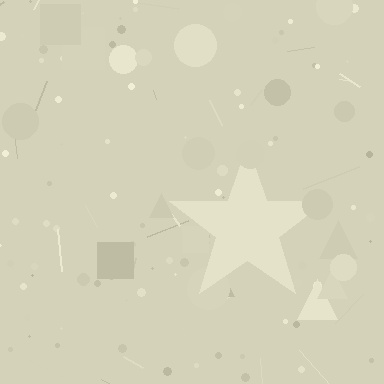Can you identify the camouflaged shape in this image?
The camouflaged shape is a star.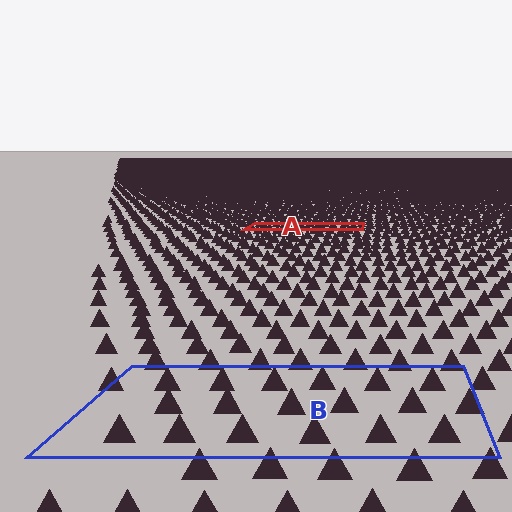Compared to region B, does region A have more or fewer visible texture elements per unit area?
Region A has more texture elements per unit area — they are packed more densely because it is farther away.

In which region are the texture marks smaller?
The texture marks are smaller in region A, because it is farther away.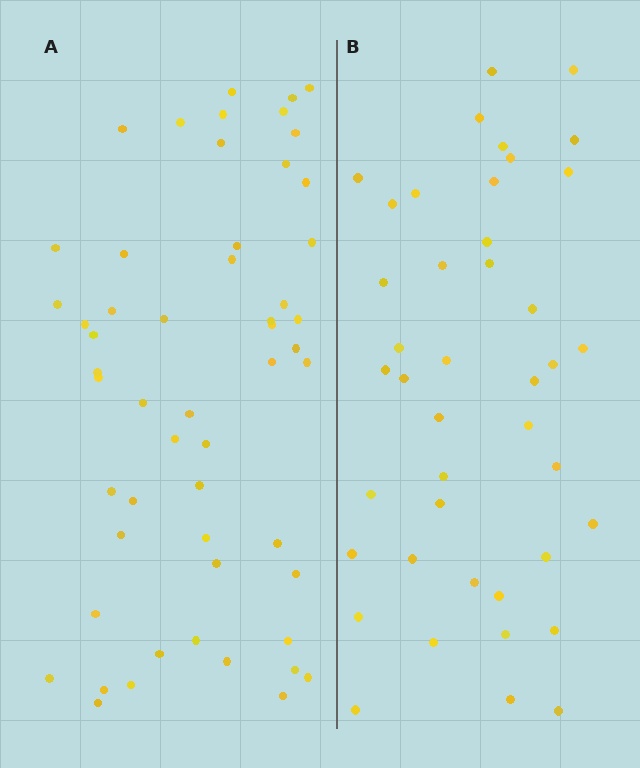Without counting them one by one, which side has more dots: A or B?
Region A (the left region) has more dots.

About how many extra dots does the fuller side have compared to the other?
Region A has roughly 12 or so more dots than region B.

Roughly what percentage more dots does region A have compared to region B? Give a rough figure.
About 30% more.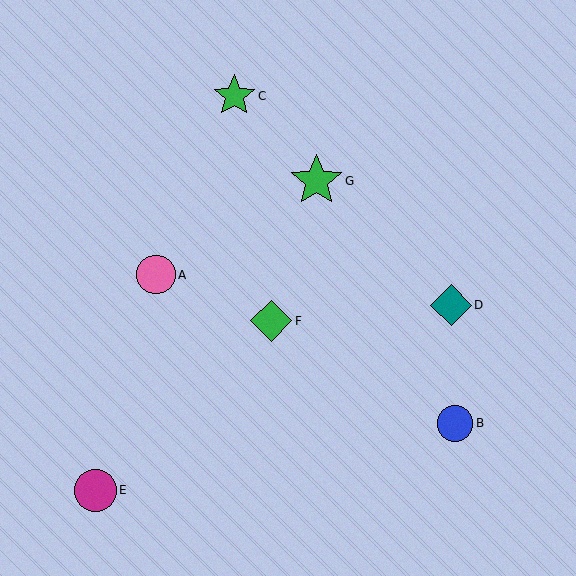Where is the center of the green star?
The center of the green star is at (316, 181).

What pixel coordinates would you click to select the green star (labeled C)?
Click at (234, 96) to select the green star C.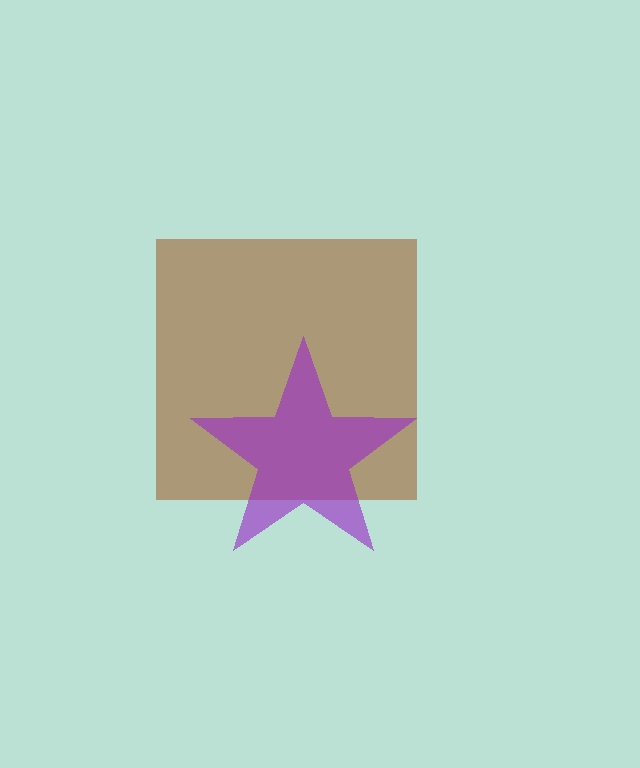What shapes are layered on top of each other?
The layered shapes are: a brown square, a purple star.